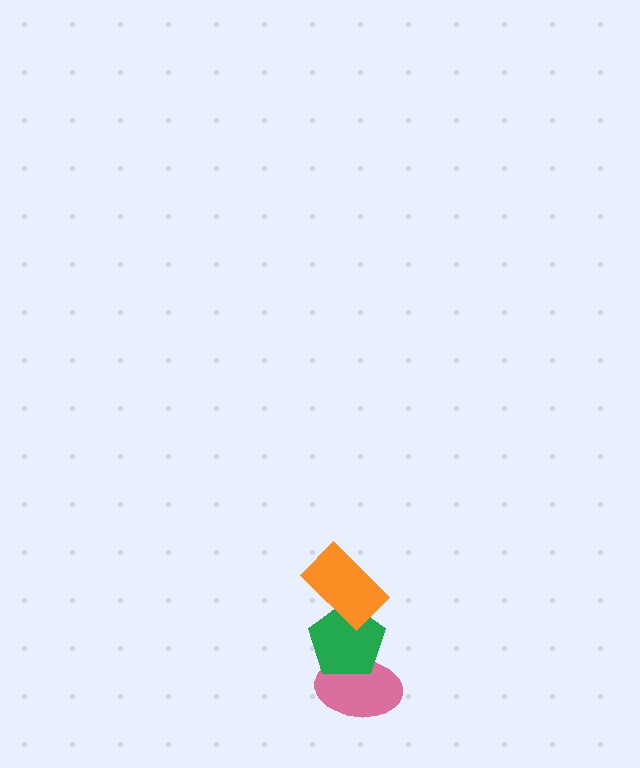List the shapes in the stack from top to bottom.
From top to bottom: the orange rectangle, the green pentagon, the pink ellipse.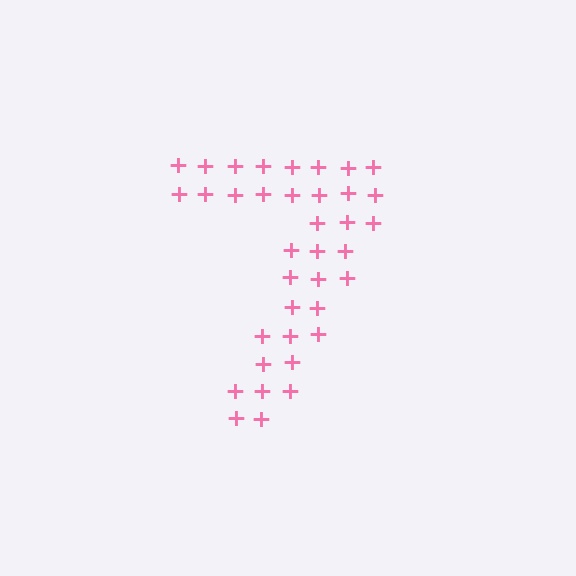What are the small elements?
The small elements are plus signs.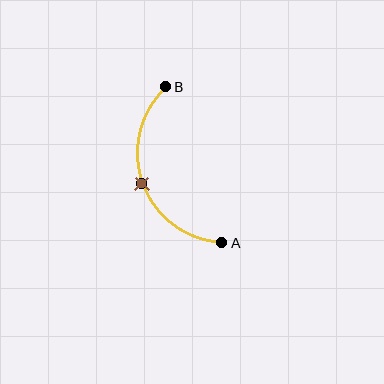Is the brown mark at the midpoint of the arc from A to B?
Yes. The brown mark lies on the arc at equal arc-length from both A and B — it is the arc midpoint.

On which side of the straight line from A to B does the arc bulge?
The arc bulges to the left of the straight line connecting A and B.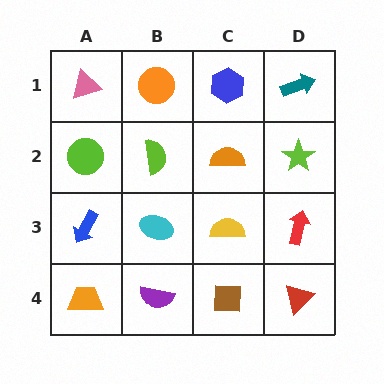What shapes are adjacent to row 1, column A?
A lime circle (row 2, column A), an orange circle (row 1, column B).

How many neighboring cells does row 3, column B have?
4.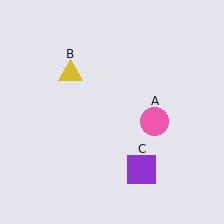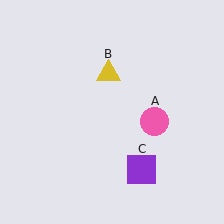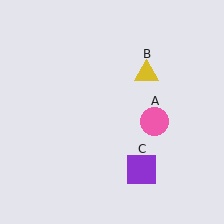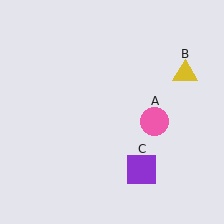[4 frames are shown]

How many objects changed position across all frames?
1 object changed position: yellow triangle (object B).